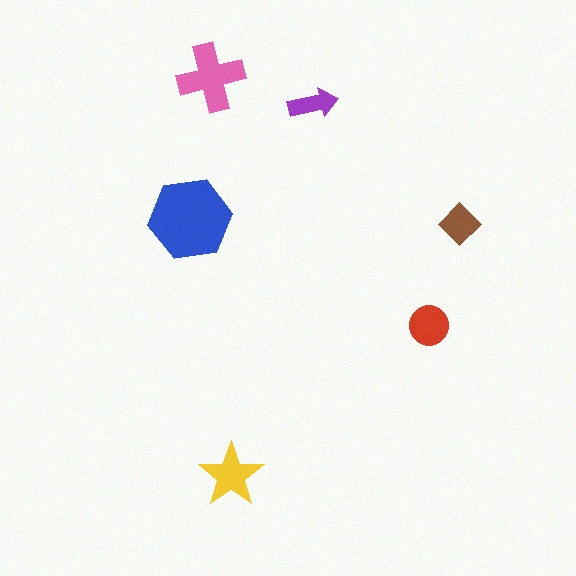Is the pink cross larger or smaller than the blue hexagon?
Smaller.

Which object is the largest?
The blue hexagon.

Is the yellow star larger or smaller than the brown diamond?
Larger.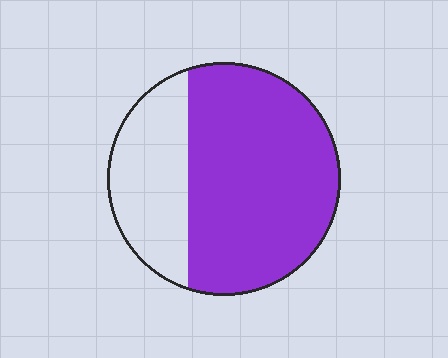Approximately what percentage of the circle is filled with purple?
Approximately 70%.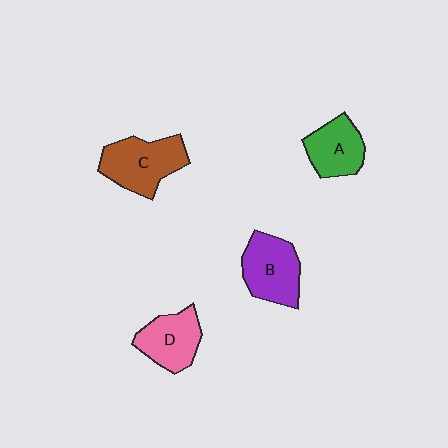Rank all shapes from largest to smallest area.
From largest to smallest: C (brown), B (purple), D (pink), A (green).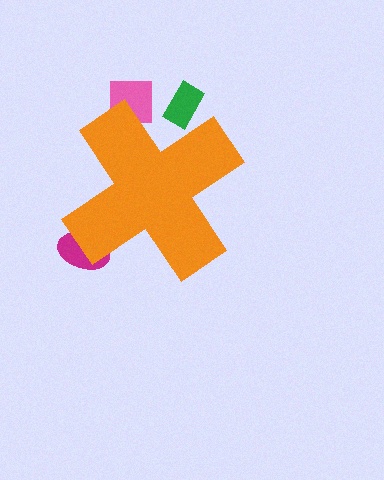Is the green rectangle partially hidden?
Yes, the green rectangle is partially hidden behind the orange cross.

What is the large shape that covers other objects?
An orange cross.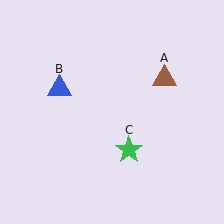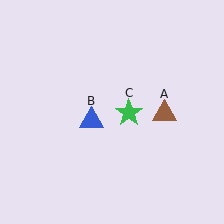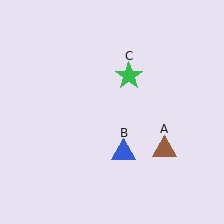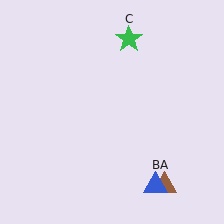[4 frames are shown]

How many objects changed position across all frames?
3 objects changed position: brown triangle (object A), blue triangle (object B), green star (object C).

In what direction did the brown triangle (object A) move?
The brown triangle (object A) moved down.